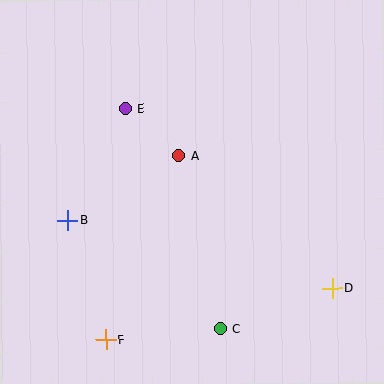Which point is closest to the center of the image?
Point A at (178, 156) is closest to the center.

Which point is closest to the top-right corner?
Point A is closest to the top-right corner.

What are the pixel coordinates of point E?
Point E is at (125, 109).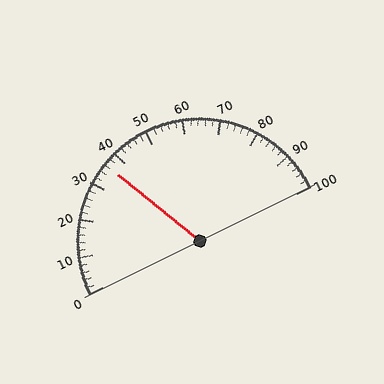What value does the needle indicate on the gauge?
The needle indicates approximately 36.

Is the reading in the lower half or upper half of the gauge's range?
The reading is in the lower half of the range (0 to 100).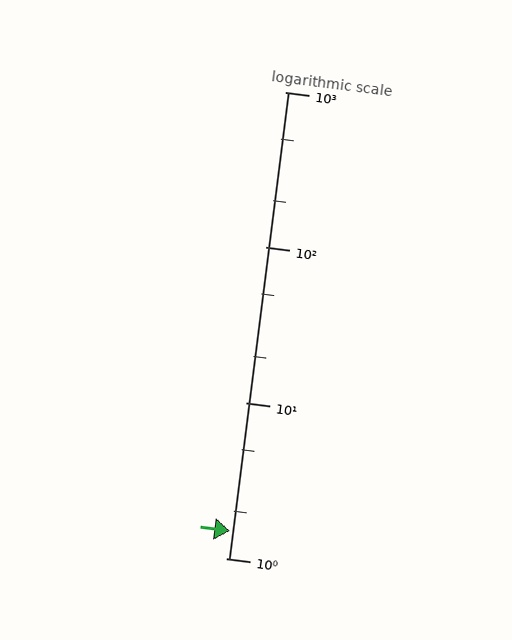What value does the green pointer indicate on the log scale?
The pointer indicates approximately 1.5.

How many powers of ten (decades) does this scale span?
The scale spans 3 decades, from 1 to 1000.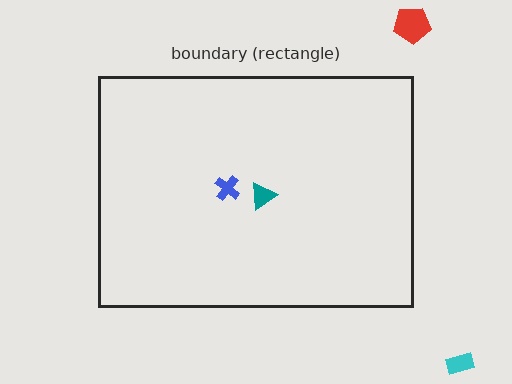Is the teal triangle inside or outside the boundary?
Inside.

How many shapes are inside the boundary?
2 inside, 2 outside.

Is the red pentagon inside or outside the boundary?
Outside.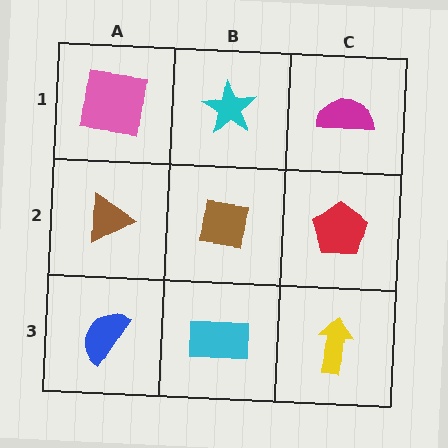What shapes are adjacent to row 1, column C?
A red pentagon (row 2, column C), a cyan star (row 1, column B).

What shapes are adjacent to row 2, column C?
A magenta semicircle (row 1, column C), a yellow arrow (row 3, column C), a brown square (row 2, column B).